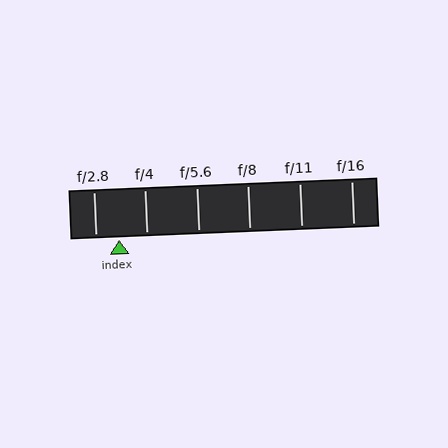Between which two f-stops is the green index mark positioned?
The index mark is between f/2.8 and f/4.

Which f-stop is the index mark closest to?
The index mark is closest to f/2.8.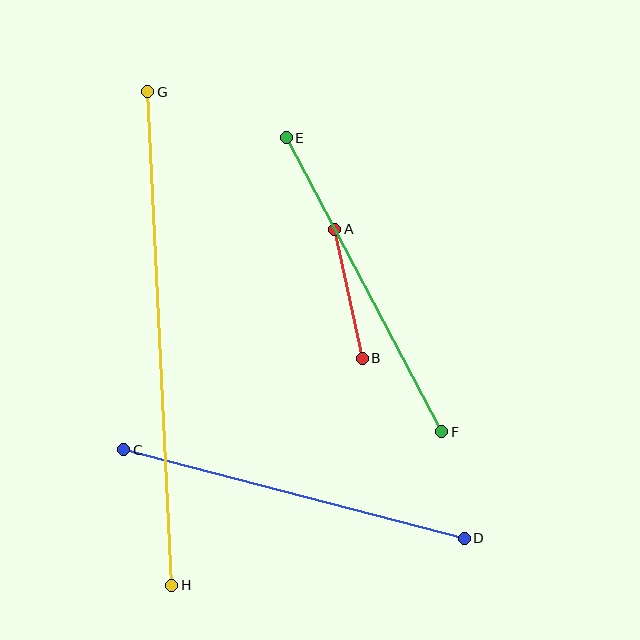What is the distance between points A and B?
The distance is approximately 132 pixels.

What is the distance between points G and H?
The distance is approximately 494 pixels.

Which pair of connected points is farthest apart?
Points G and H are farthest apart.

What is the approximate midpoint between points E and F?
The midpoint is at approximately (364, 285) pixels.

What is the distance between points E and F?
The distance is approximately 332 pixels.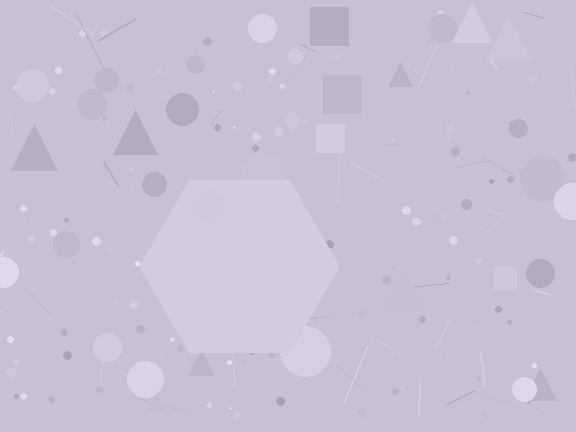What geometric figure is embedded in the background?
A hexagon is embedded in the background.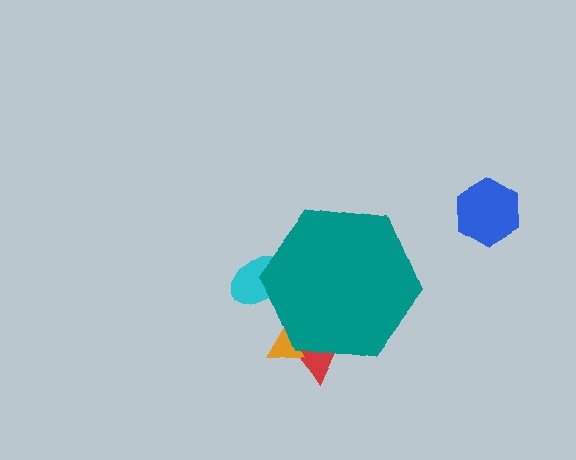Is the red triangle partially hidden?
Yes, the red triangle is partially hidden behind the teal hexagon.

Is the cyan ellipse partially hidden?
Yes, the cyan ellipse is partially hidden behind the teal hexagon.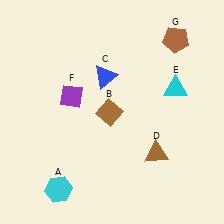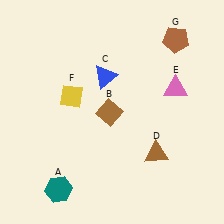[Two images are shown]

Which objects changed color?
A changed from cyan to teal. E changed from cyan to pink. F changed from purple to yellow.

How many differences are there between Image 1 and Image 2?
There are 3 differences between the two images.